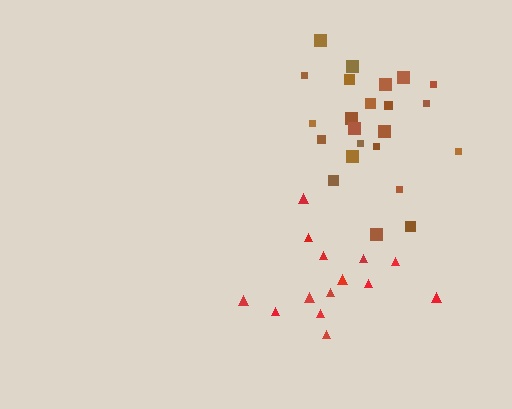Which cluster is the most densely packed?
Red.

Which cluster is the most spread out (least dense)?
Brown.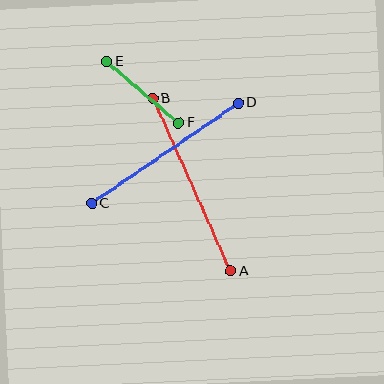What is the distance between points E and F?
The distance is approximately 94 pixels.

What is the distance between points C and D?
The distance is approximately 178 pixels.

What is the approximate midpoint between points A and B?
The midpoint is at approximately (191, 185) pixels.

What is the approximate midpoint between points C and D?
The midpoint is at approximately (165, 153) pixels.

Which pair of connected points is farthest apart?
Points A and B are farthest apart.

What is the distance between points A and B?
The distance is approximately 189 pixels.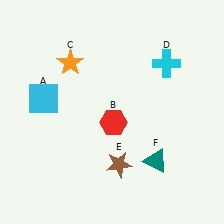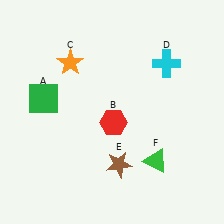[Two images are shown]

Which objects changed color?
A changed from cyan to green. F changed from teal to green.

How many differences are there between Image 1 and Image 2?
There are 2 differences between the two images.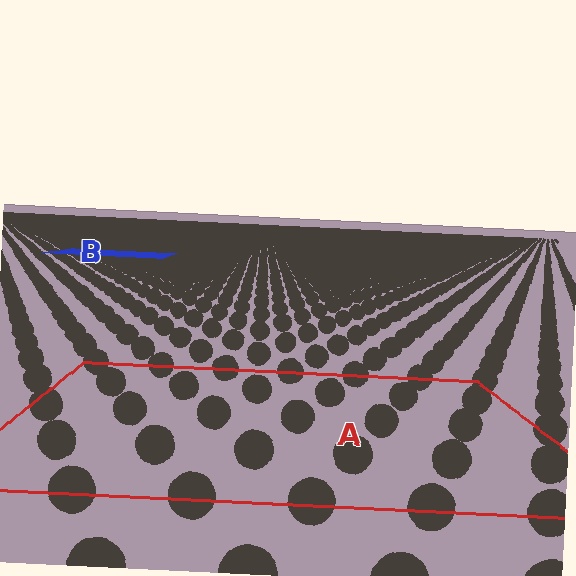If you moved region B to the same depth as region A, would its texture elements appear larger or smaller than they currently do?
They would appear larger. At a closer depth, the same texture elements are projected at a bigger on-screen size.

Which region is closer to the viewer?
Region A is closer. The texture elements there are larger and more spread out.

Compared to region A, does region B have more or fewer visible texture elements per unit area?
Region B has more texture elements per unit area — they are packed more densely because it is farther away.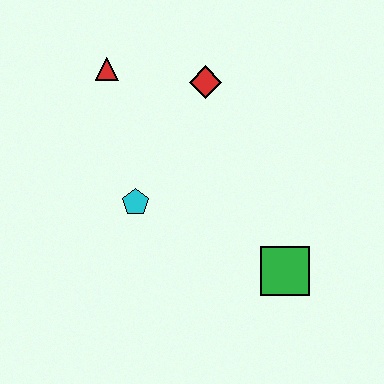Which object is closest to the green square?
The cyan pentagon is closest to the green square.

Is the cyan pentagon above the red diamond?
No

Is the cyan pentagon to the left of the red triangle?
No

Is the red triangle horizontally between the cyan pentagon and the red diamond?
No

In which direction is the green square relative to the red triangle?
The green square is below the red triangle.